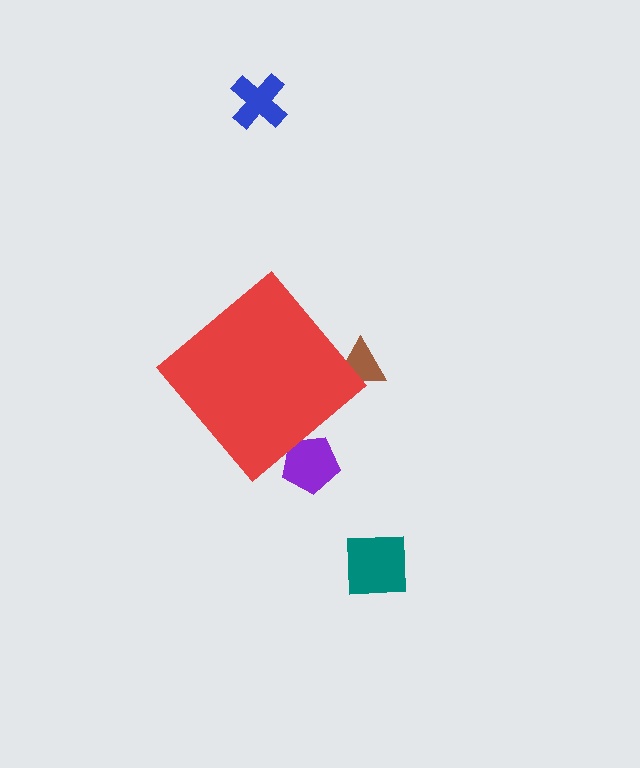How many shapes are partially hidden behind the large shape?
2 shapes are partially hidden.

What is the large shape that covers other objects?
A red diamond.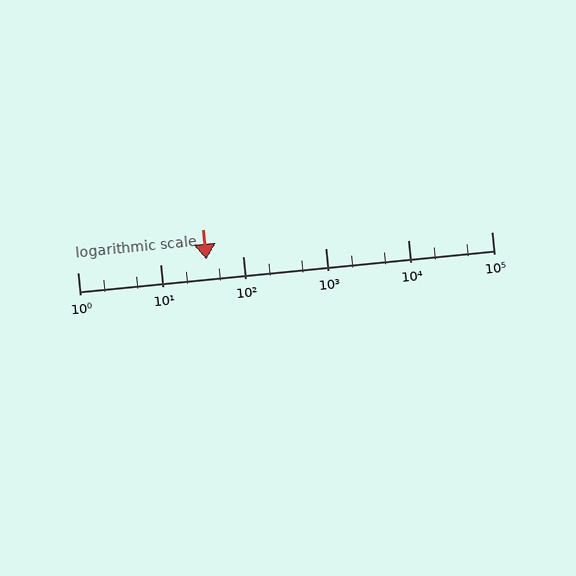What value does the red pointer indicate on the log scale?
The pointer indicates approximately 36.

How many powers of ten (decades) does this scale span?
The scale spans 5 decades, from 1 to 100000.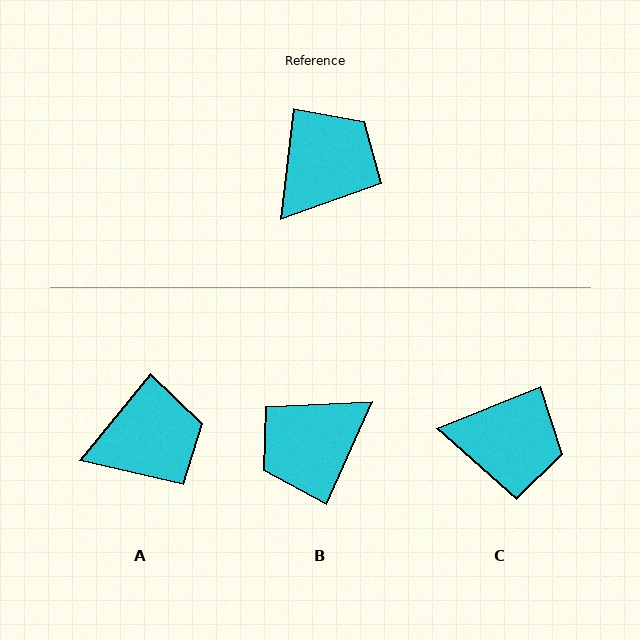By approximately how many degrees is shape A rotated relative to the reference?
Approximately 33 degrees clockwise.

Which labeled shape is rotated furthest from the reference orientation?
B, about 163 degrees away.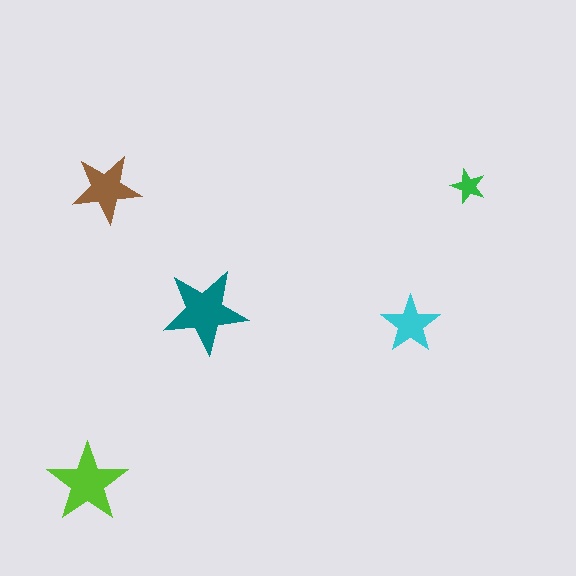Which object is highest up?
The green star is topmost.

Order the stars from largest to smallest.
the teal one, the lime one, the brown one, the cyan one, the green one.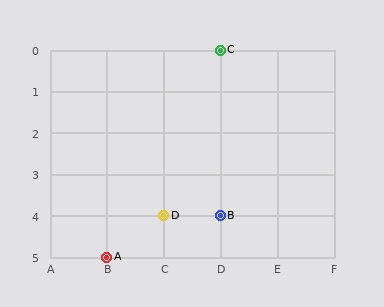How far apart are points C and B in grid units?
Points C and B are 4 rows apart.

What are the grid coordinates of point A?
Point A is at grid coordinates (B, 5).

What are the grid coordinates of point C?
Point C is at grid coordinates (D, 0).